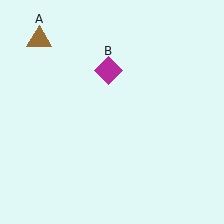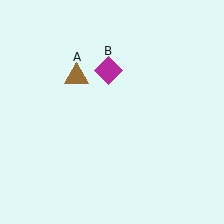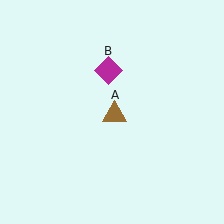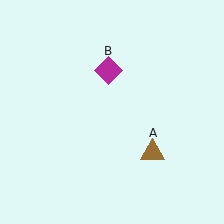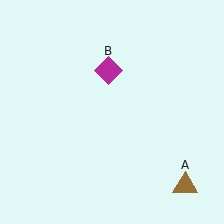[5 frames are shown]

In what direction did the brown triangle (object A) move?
The brown triangle (object A) moved down and to the right.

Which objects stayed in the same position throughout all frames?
Magenta diamond (object B) remained stationary.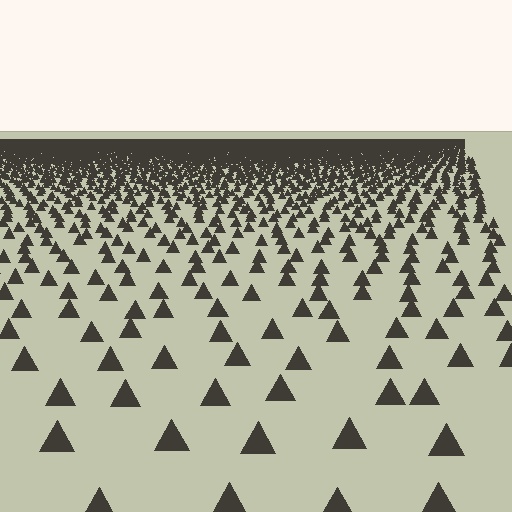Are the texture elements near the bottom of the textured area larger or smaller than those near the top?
Larger. Near the bottom, elements are closer to the viewer and appear at a bigger on-screen size.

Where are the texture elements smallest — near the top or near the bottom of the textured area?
Near the top.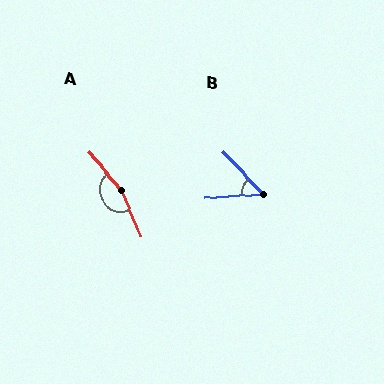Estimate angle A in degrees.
Approximately 162 degrees.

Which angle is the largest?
A, at approximately 162 degrees.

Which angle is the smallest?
B, at approximately 51 degrees.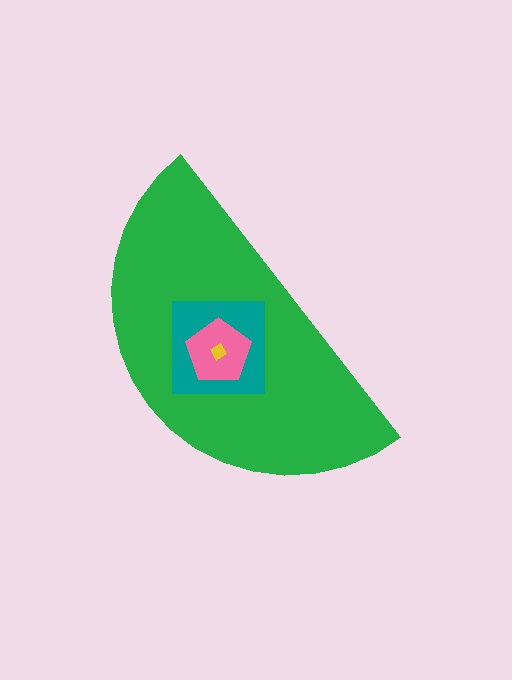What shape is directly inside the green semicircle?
The teal square.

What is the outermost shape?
The green semicircle.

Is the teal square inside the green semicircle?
Yes.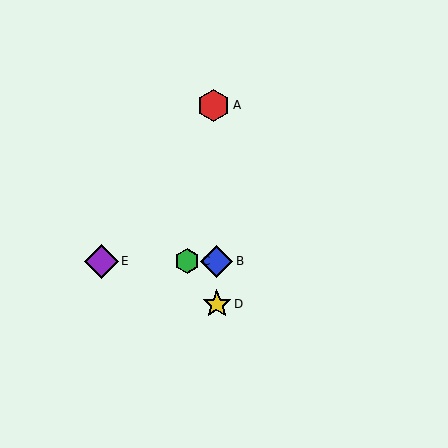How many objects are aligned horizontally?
3 objects (B, C, E) are aligned horizontally.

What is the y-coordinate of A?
Object A is at y≈105.